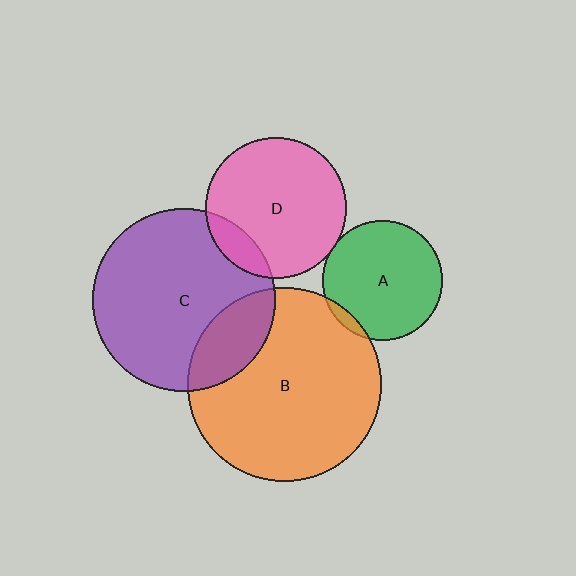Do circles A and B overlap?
Yes.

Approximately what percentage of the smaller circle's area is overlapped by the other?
Approximately 5%.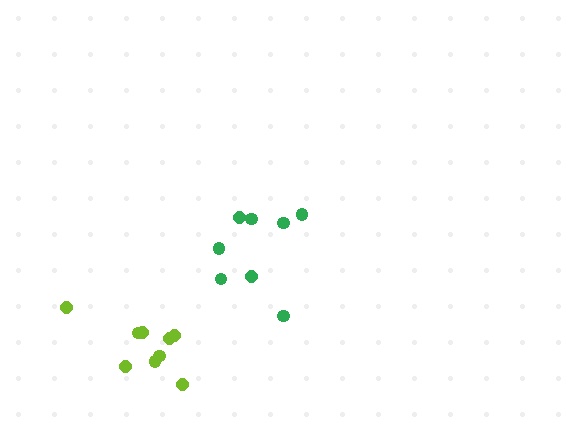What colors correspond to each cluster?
The clusters are colored: green, lime.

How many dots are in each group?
Group 1: 8 dots, Group 2: 9 dots (17 total).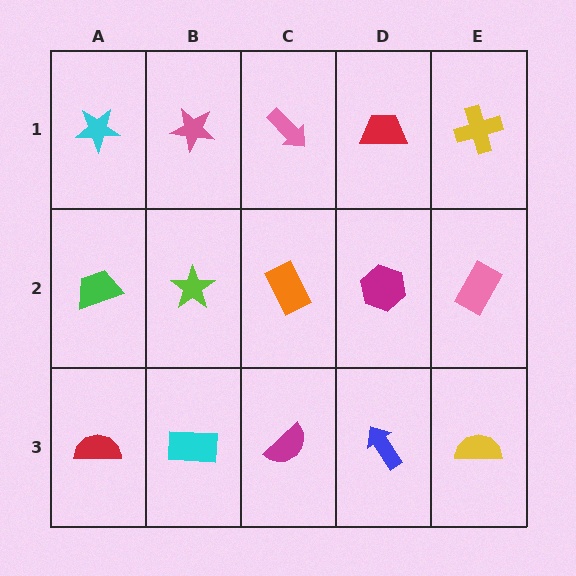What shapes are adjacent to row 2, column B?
A pink star (row 1, column B), a cyan rectangle (row 3, column B), a green trapezoid (row 2, column A), an orange rectangle (row 2, column C).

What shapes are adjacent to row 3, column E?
A pink rectangle (row 2, column E), a blue arrow (row 3, column D).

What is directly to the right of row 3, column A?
A cyan rectangle.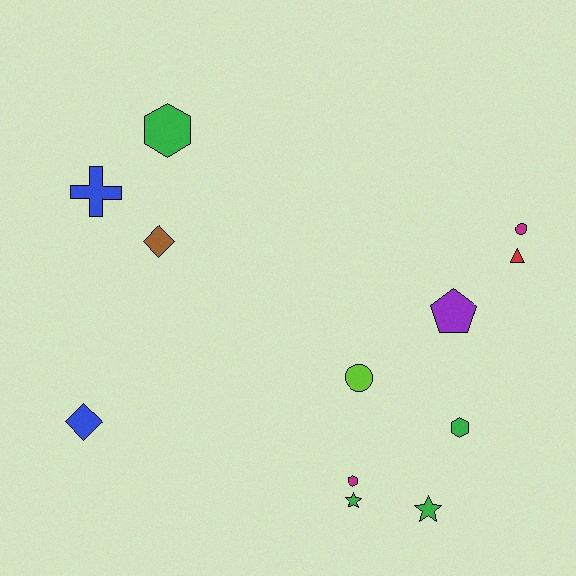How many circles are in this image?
There are 2 circles.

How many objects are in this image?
There are 12 objects.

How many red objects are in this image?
There is 1 red object.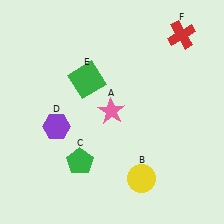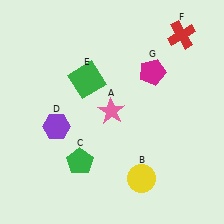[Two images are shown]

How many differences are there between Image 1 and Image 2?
There is 1 difference between the two images.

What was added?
A magenta pentagon (G) was added in Image 2.